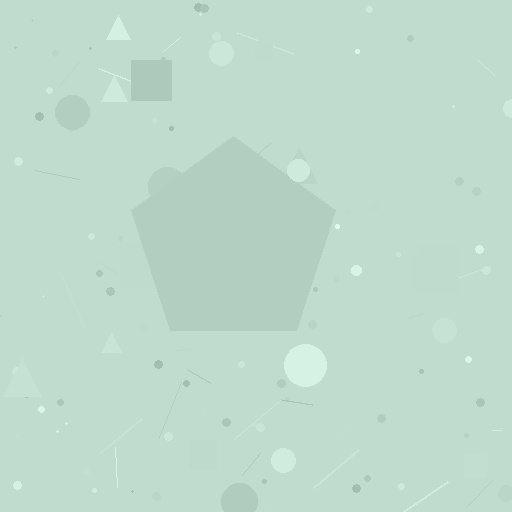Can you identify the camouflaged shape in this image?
The camouflaged shape is a pentagon.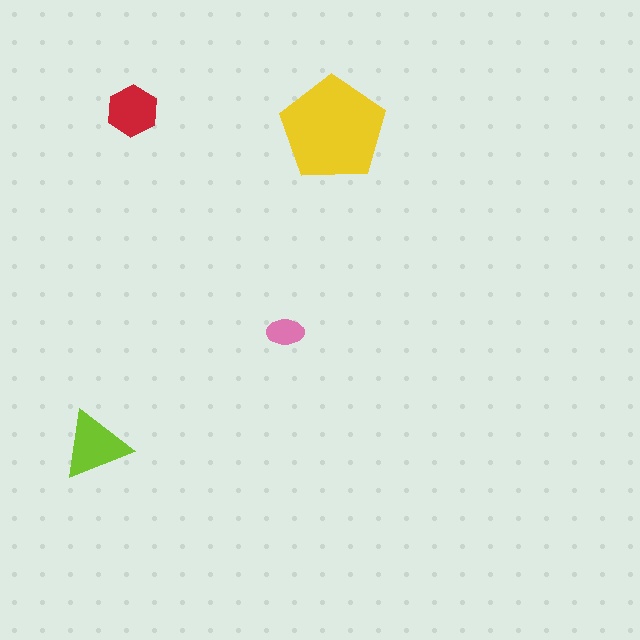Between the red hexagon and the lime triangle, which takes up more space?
The lime triangle.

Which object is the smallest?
The pink ellipse.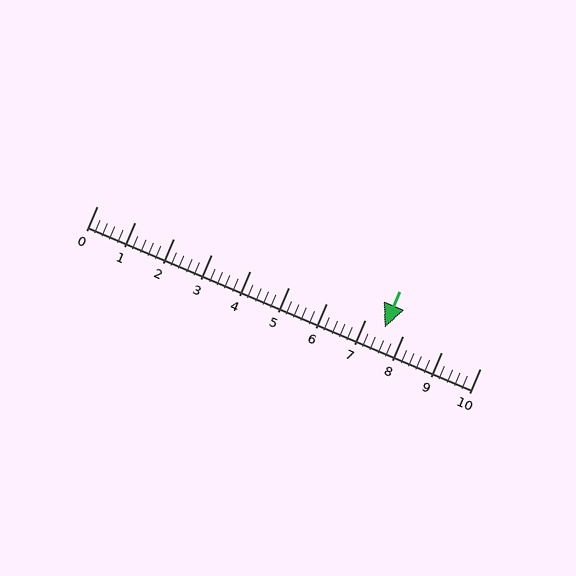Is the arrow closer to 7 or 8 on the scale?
The arrow is closer to 8.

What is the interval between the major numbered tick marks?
The major tick marks are spaced 1 units apart.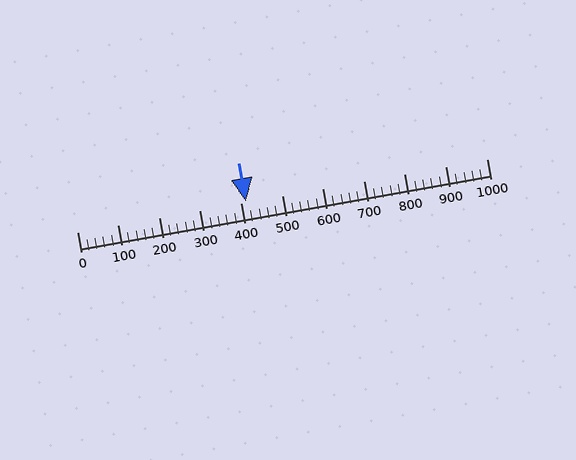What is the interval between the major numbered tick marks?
The major tick marks are spaced 100 units apart.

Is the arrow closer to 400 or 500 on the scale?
The arrow is closer to 400.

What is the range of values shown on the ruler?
The ruler shows values from 0 to 1000.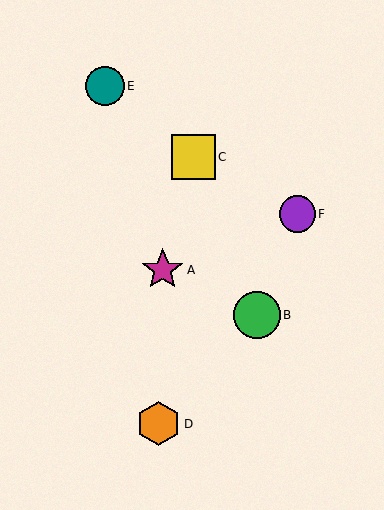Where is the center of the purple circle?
The center of the purple circle is at (297, 214).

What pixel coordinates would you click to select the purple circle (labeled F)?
Click at (297, 214) to select the purple circle F.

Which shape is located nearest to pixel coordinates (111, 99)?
The teal circle (labeled E) at (105, 86) is nearest to that location.